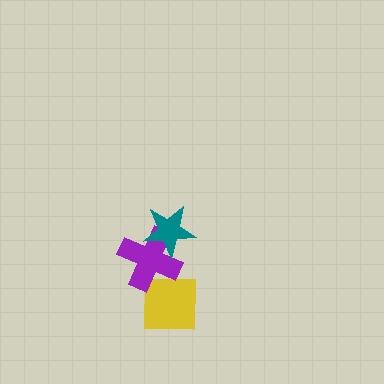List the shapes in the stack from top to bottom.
From top to bottom: the teal star, the purple cross, the yellow square.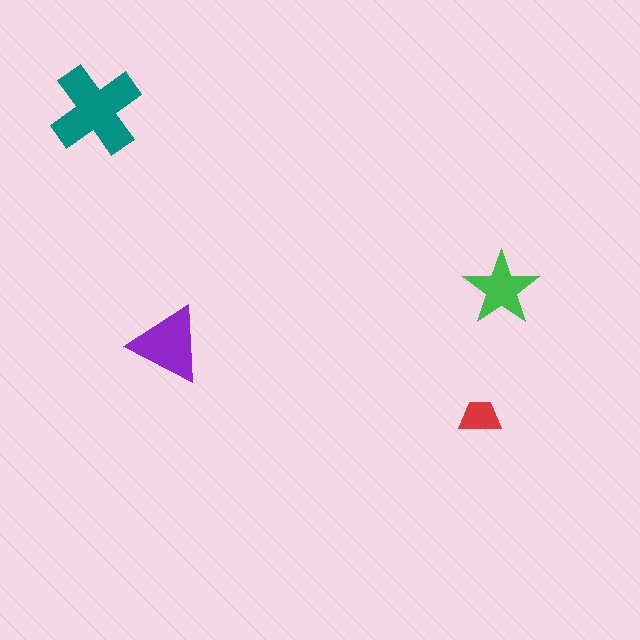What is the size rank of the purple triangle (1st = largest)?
2nd.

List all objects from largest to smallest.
The teal cross, the purple triangle, the green star, the red trapezoid.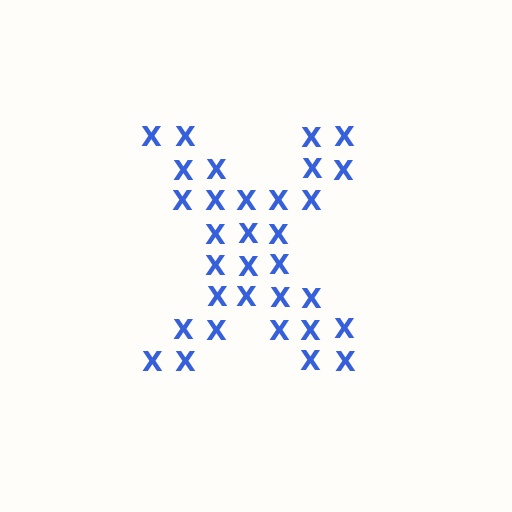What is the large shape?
The large shape is the letter X.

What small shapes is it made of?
It is made of small letter X's.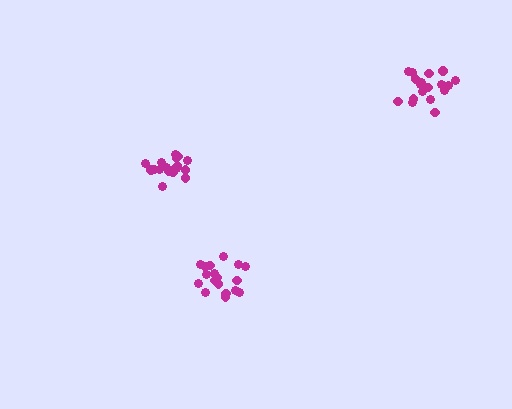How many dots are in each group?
Group 1: 18 dots, Group 2: 19 dots, Group 3: 19 dots (56 total).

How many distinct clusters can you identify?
There are 3 distinct clusters.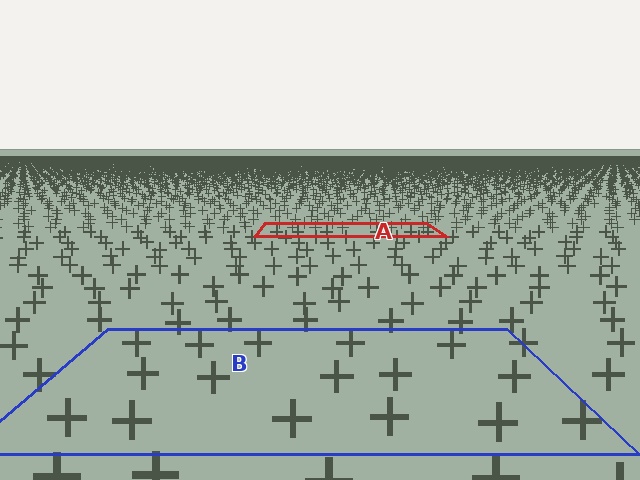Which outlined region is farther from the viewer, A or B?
Region A is farther from the viewer — the texture elements inside it appear smaller and more densely packed.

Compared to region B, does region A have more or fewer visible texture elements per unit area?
Region A has more texture elements per unit area — they are packed more densely because it is farther away.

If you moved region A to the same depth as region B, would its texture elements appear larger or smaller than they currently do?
They would appear larger. At a closer depth, the same texture elements are projected at a bigger on-screen size.